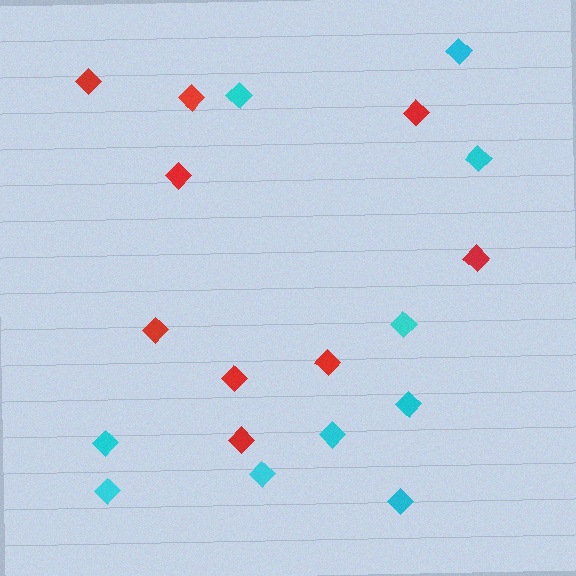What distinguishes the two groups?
There are 2 groups: one group of red diamonds (9) and one group of cyan diamonds (10).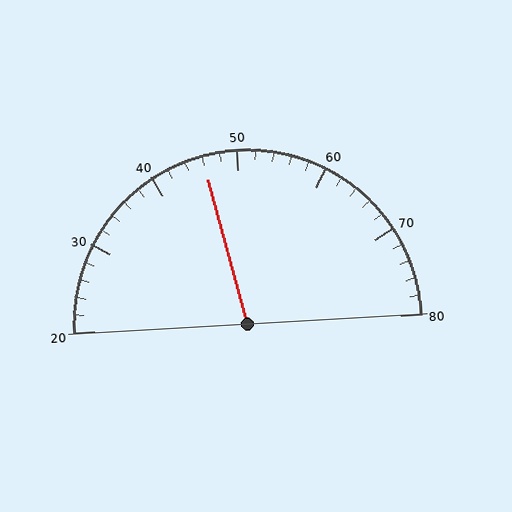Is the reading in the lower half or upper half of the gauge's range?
The reading is in the lower half of the range (20 to 80).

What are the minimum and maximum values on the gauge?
The gauge ranges from 20 to 80.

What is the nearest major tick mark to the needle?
The nearest major tick mark is 50.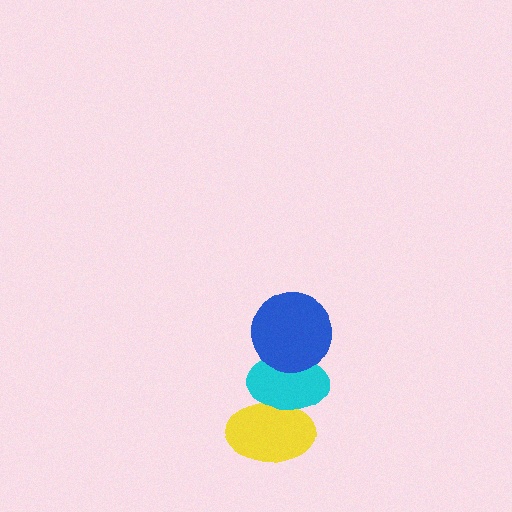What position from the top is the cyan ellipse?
The cyan ellipse is 2nd from the top.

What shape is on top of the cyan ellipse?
The blue circle is on top of the cyan ellipse.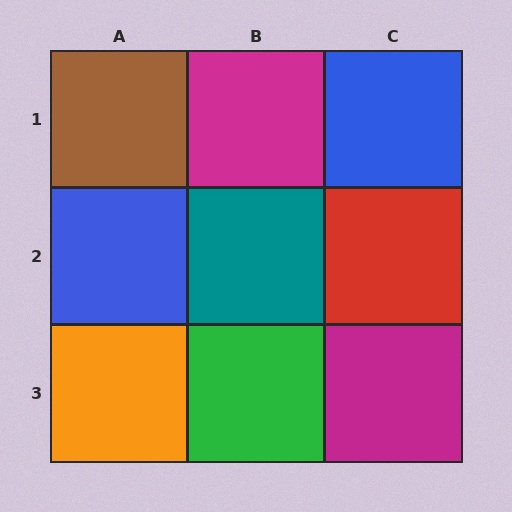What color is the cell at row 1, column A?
Brown.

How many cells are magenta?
2 cells are magenta.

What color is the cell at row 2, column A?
Blue.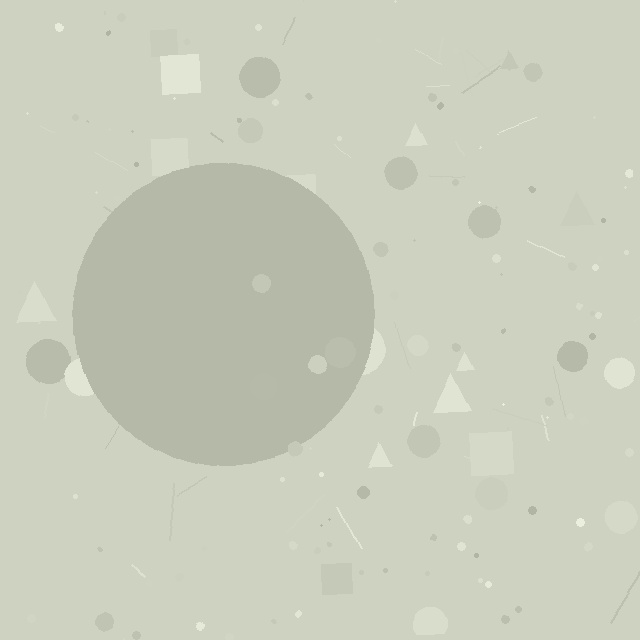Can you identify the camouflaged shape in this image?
The camouflaged shape is a circle.